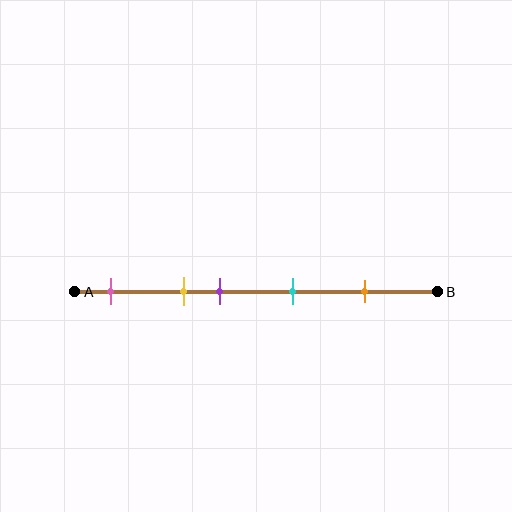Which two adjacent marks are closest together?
The yellow and purple marks are the closest adjacent pair.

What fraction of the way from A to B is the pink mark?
The pink mark is approximately 10% (0.1) of the way from A to B.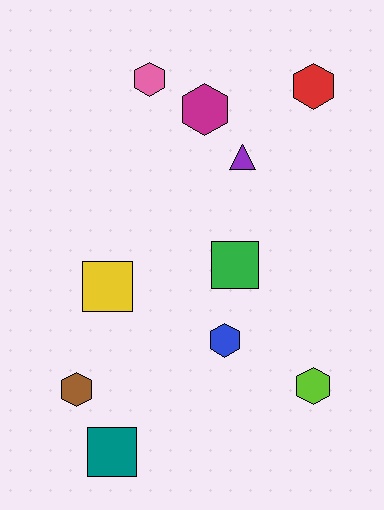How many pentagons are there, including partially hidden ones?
There are no pentagons.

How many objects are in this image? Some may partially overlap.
There are 10 objects.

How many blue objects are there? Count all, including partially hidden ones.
There is 1 blue object.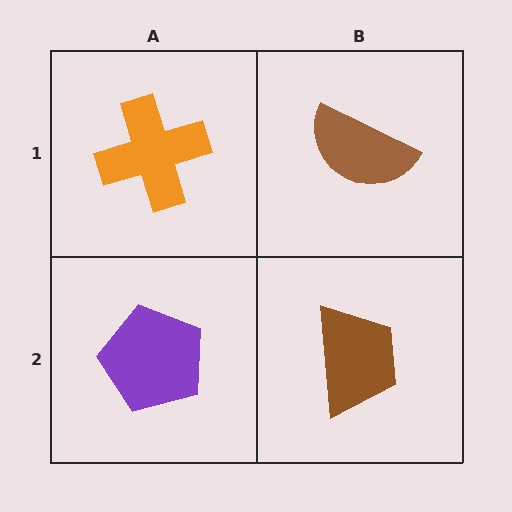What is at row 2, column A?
A purple pentagon.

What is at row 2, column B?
A brown trapezoid.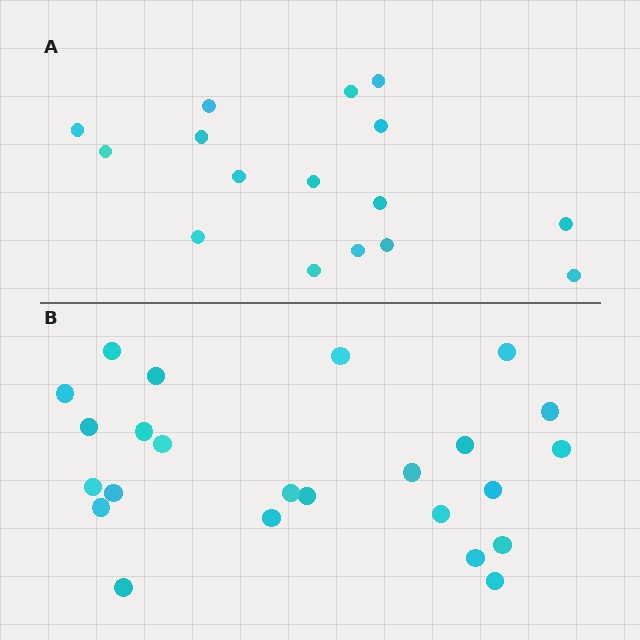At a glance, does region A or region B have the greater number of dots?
Region B (the bottom region) has more dots.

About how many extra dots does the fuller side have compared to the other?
Region B has roughly 8 or so more dots than region A.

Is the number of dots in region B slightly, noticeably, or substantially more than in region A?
Region B has substantially more. The ratio is roughly 1.5 to 1.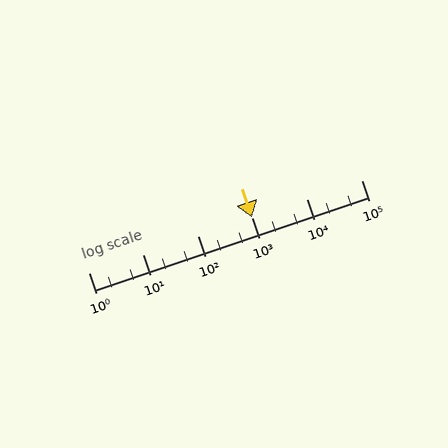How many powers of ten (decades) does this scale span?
The scale spans 5 decades, from 1 to 100000.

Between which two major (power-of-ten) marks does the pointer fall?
The pointer is between 1000 and 10000.